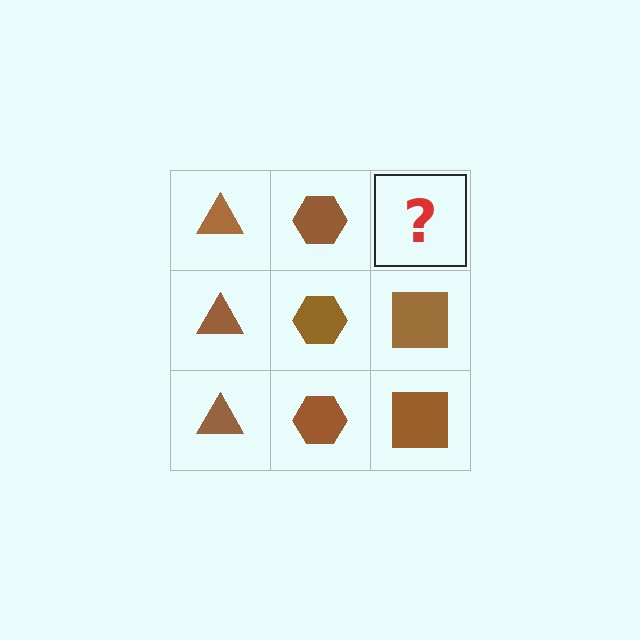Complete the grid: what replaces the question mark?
The question mark should be replaced with a brown square.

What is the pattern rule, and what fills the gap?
The rule is that each column has a consistent shape. The gap should be filled with a brown square.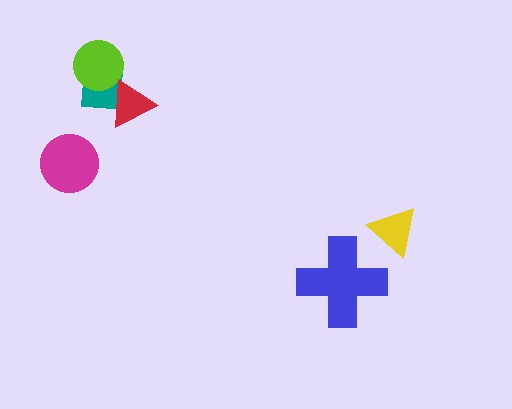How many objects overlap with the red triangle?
1 object overlaps with the red triangle.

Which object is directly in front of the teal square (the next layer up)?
The lime circle is directly in front of the teal square.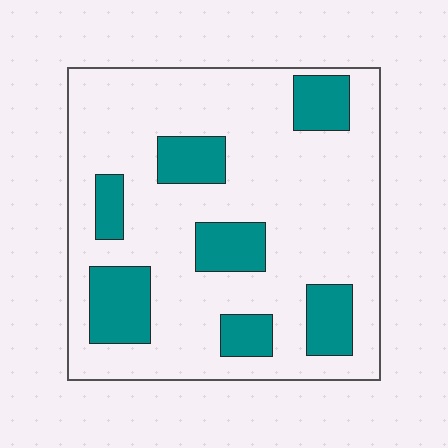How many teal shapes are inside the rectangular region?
7.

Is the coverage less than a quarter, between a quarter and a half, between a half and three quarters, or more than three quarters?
Less than a quarter.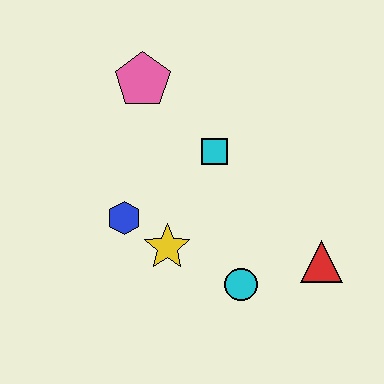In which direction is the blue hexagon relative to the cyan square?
The blue hexagon is to the left of the cyan square.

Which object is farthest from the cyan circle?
The pink pentagon is farthest from the cyan circle.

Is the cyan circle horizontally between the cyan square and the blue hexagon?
No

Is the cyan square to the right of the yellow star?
Yes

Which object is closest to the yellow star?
The blue hexagon is closest to the yellow star.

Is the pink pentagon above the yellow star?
Yes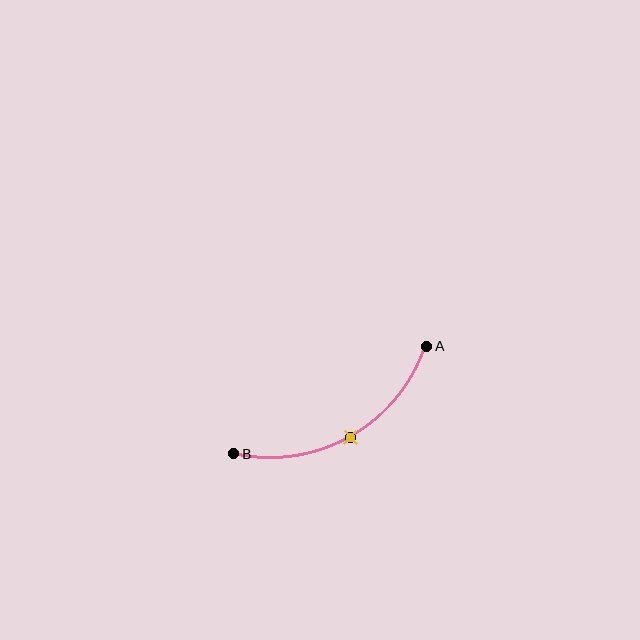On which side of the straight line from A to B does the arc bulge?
The arc bulges below the straight line connecting A and B.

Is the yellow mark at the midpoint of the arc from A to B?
Yes. The yellow mark lies on the arc at equal arc-length from both A and B — it is the arc midpoint.